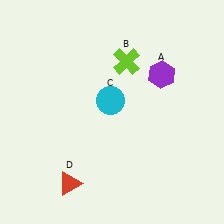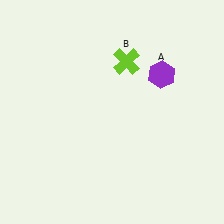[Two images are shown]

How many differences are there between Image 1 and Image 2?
There are 2 differences between the two images.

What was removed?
The red triangle (D), the cyan circle (C) were removed in Image 2.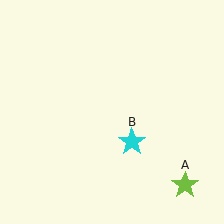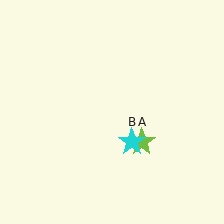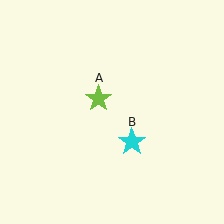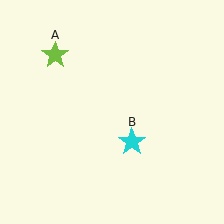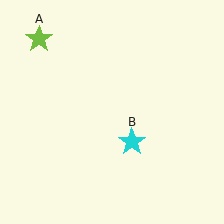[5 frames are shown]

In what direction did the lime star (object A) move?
The lime star (object A) moved up and to the left.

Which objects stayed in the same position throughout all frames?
Cyan star (object B) remained stationary.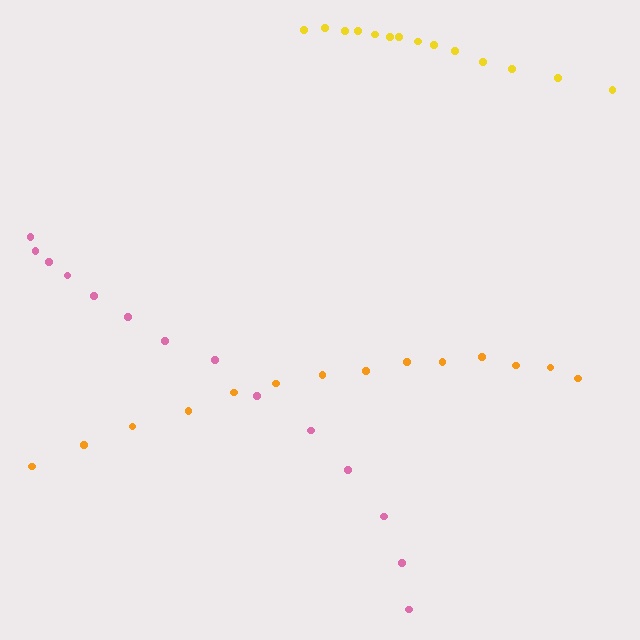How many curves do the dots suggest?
There are 3 distinct paths.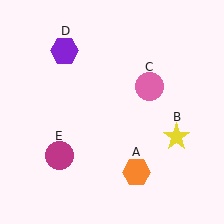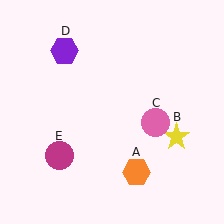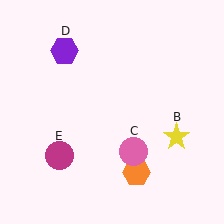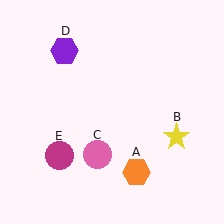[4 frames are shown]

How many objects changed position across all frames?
1 object changed position: pink circle (object C).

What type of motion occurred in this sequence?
The pink circle (object C) rotated clockwise around the center of the scene.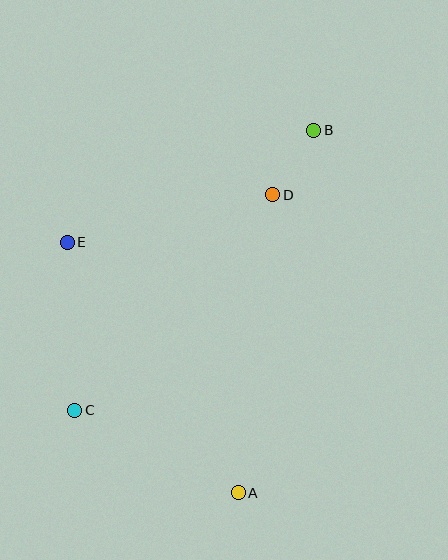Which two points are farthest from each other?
Points A and B are farthest from each other.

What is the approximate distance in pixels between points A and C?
The distance between A and C is approximately 183 pixels.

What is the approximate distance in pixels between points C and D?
The distance between C and D is approximately 293 pixels.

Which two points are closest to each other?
Points B and D are closest to each other.